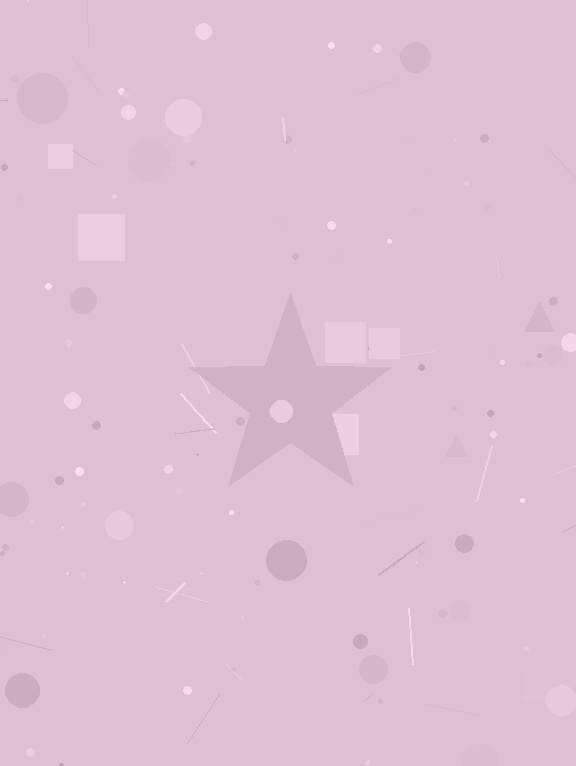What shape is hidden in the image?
A star is hidden in the image.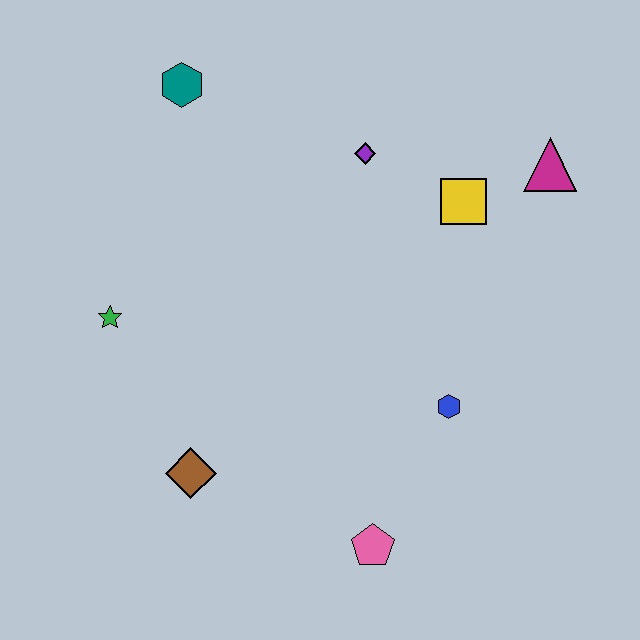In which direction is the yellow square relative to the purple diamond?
The yellow square is to the right of the purple diamond.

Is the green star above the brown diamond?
Yes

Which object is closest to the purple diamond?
The yellow square is closest to the purple diamond.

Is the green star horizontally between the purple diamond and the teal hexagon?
No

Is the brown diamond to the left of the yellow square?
Yes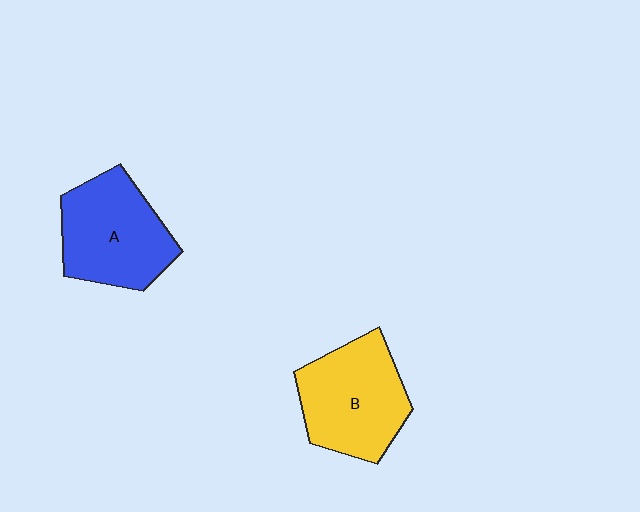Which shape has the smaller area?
Shape A (blue).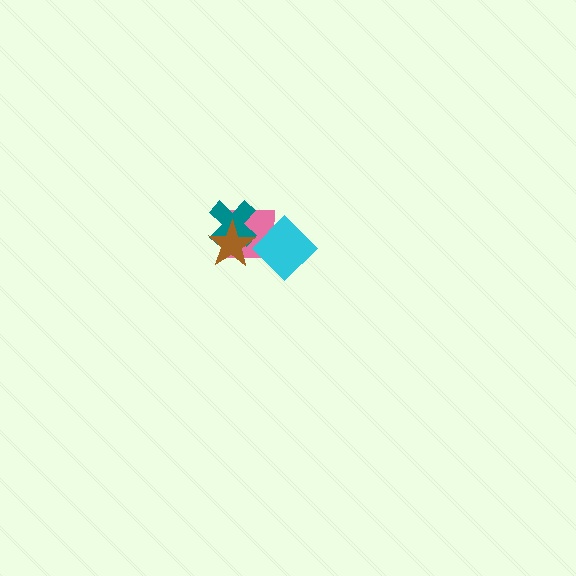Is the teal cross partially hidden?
Yes, it is partially covered by another shape.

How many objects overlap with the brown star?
2 objects overlap with the brown star.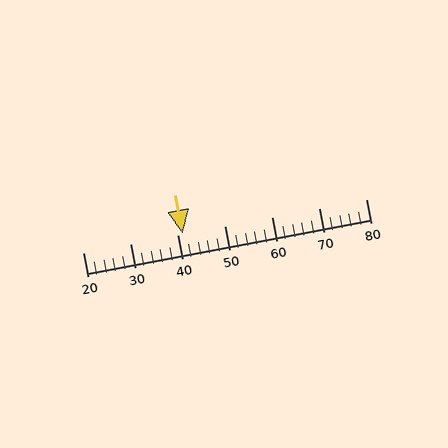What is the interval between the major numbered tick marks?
The major tick marks are spaced 10 units apart.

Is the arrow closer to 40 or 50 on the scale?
The arrow is closer to 40.